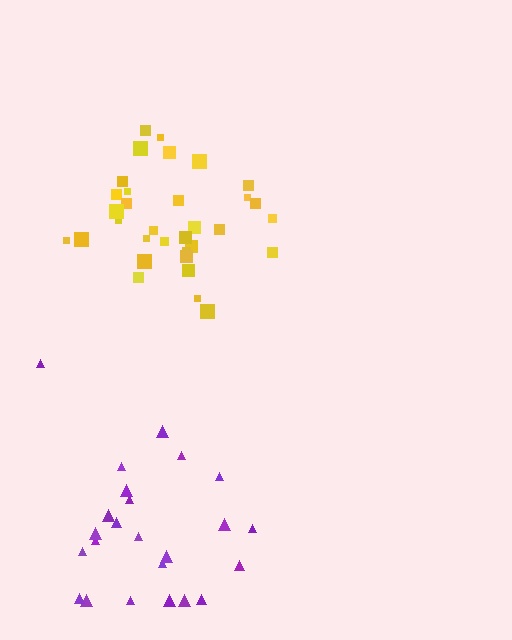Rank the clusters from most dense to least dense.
yellow, purple.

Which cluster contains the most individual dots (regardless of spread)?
Yellow (33).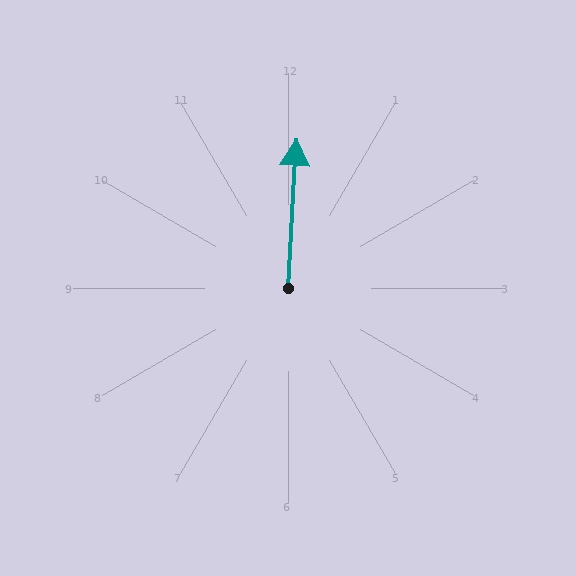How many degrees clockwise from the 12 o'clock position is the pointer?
Approximately 3 degrees.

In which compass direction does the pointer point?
North.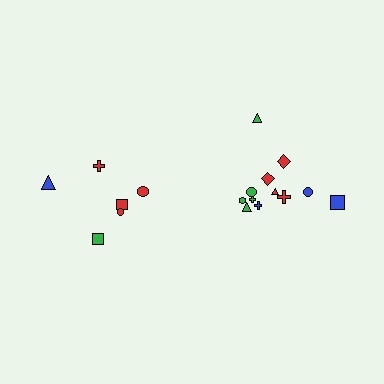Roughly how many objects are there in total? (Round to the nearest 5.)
Roughly 20 objects in total.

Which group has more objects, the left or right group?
The right group.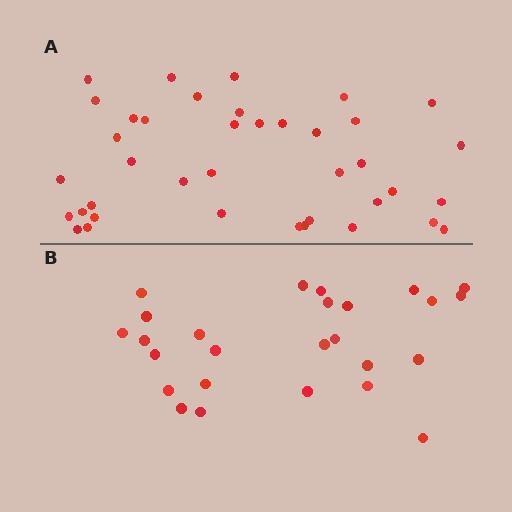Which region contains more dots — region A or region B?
Region A (the top region) has more dots.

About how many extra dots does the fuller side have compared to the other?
Region A has approximately 15 more dots than region B.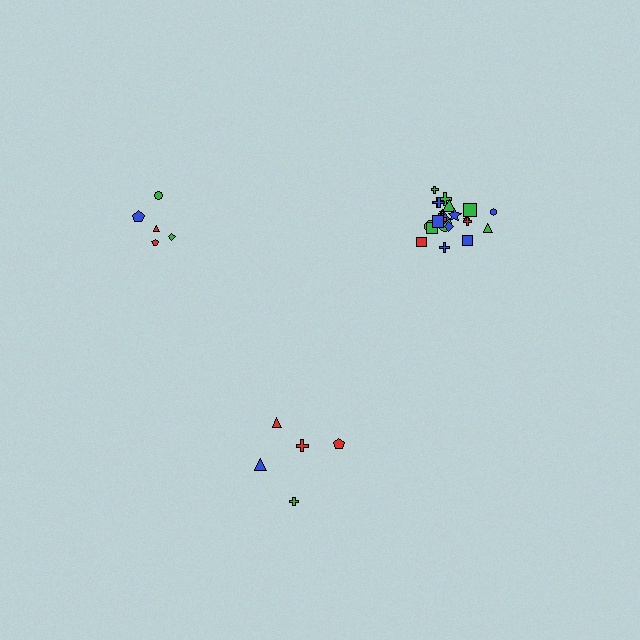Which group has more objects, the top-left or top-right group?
The top-right group.